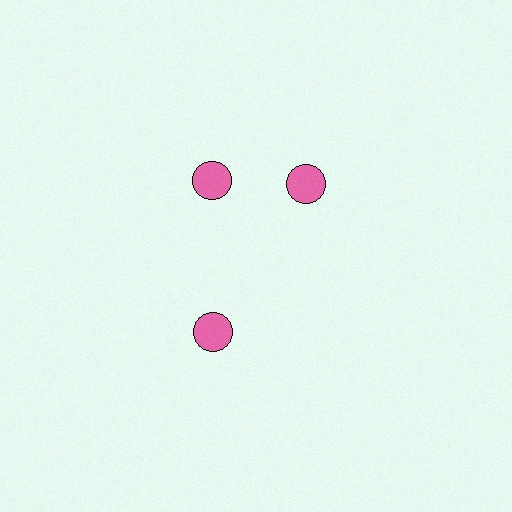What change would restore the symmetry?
The symmetry would be restored by rotating it back into even spacing with its neighbors so that all 3 circles sit at equal angles and equal distance from the center.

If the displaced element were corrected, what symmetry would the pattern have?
It would have 3-fold rotational symmetry — the pattern would map onto itself every 120 degrees.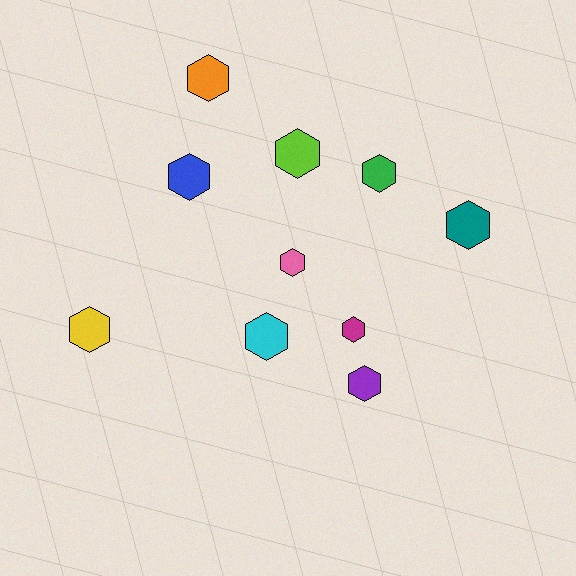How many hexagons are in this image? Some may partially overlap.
There are 10 hexagons.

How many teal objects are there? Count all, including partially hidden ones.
There is 1 teal object.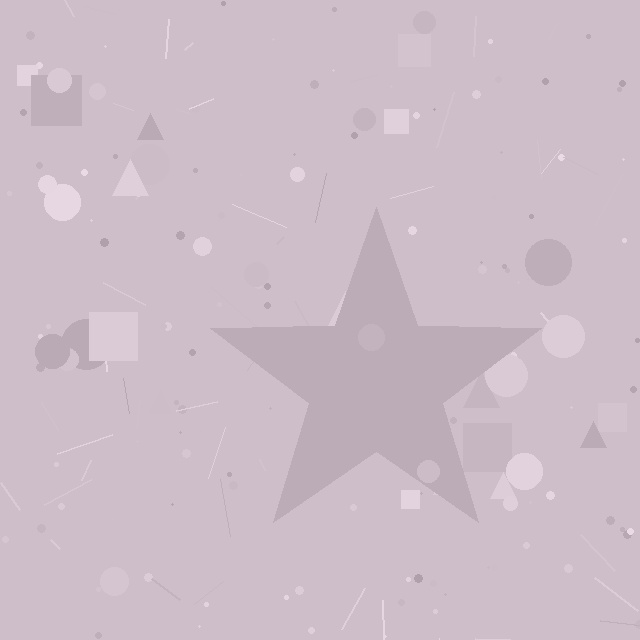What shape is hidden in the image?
A star is hidden in the image.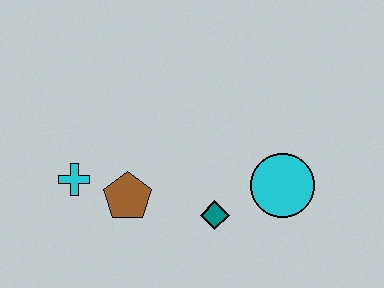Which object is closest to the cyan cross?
The brown pentagon is closest to the cyan cross.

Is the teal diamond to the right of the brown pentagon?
Yes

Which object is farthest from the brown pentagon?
The cyan circle is farthest from the brown pentagon.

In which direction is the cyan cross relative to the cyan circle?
The cyan cross is to the left of the cyan circle.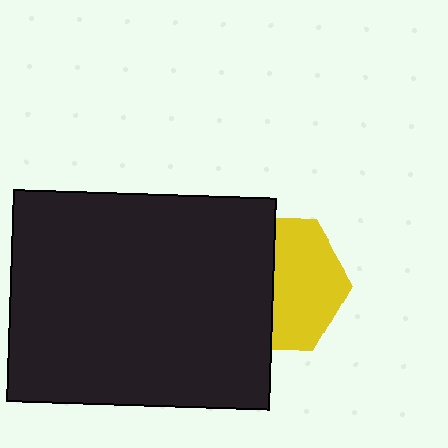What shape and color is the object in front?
The object in front is a black rectangle.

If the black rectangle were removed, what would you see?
You would see the complete yellow hexagon.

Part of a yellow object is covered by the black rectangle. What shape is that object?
It is a hexagon.